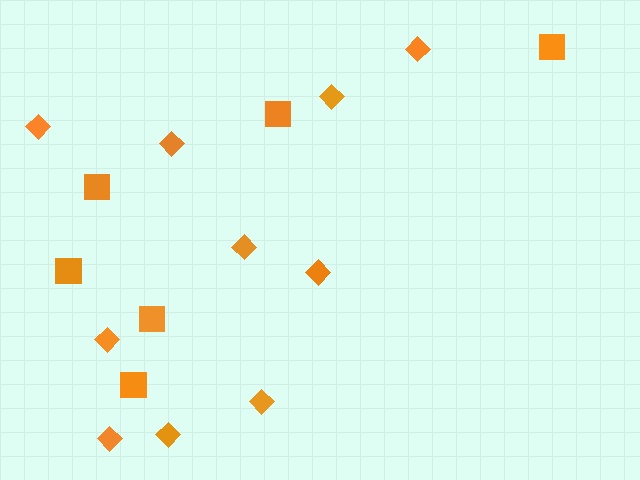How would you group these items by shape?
There are 2 groups: one group of diamonds (10) and one group of squares (6).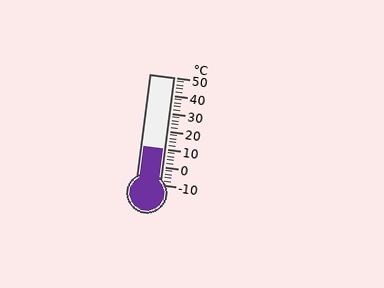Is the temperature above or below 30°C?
The temperature is below 30°C.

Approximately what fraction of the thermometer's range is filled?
The thermometer is filled to approximately 35% of its range.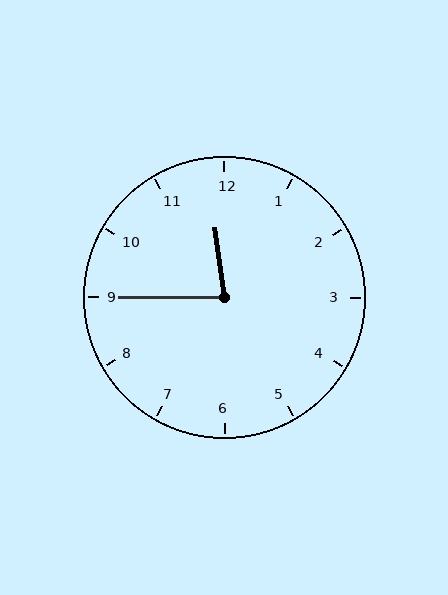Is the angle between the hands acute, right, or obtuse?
It is acute.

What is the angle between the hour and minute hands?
Approximately 82 degrees.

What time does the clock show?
11:45.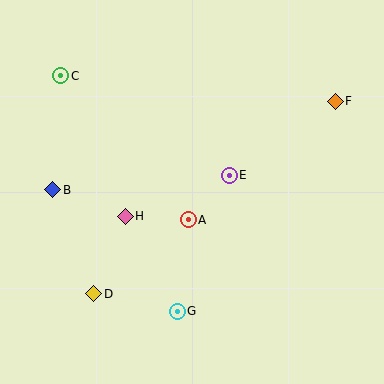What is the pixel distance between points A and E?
The distance between A and E is 61 pixels.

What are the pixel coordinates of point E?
Point E is at (229, 175).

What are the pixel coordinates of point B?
Point B is at (53, 190).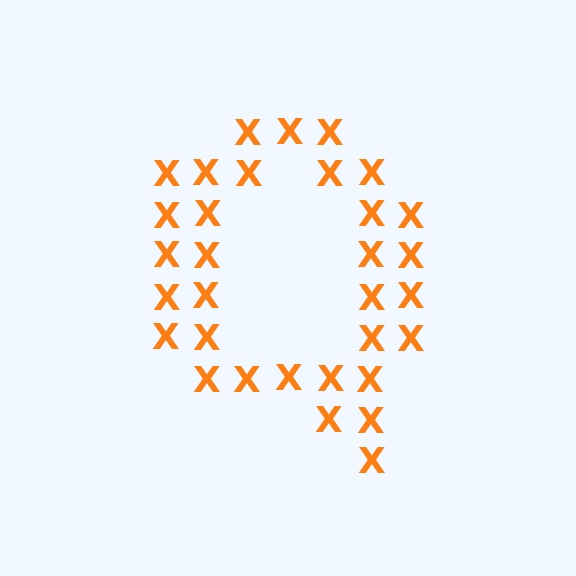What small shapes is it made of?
It is made of small letter X's.